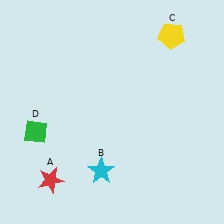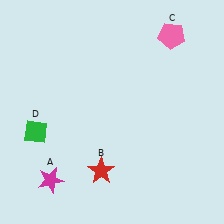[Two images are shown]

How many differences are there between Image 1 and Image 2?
There are 3 differences between the two images.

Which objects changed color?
A changed from red to magenta. B changed from cyan to red. C changed from yellow to pink.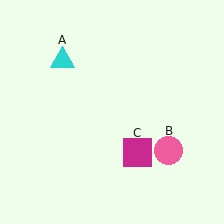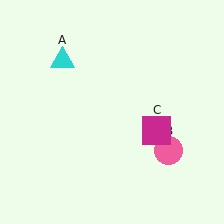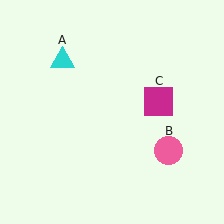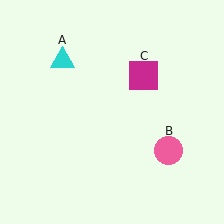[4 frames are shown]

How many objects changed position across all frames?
1 object changed position: magenta square (object C).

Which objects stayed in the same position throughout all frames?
Cyan triangle (object A) and pink circle (object B) remained stationary.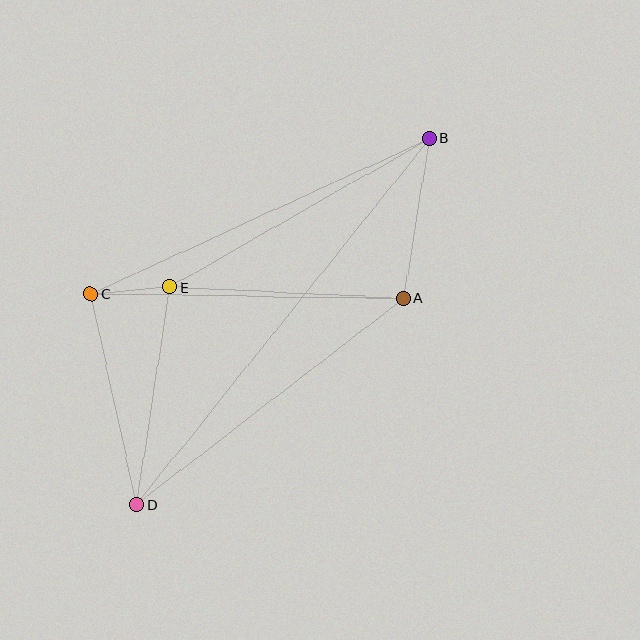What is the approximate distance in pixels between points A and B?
The distance between A and B is approximately 162 pixels.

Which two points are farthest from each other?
Points B and D are farthest from each other.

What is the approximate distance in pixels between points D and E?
The distance between D and E is approximately 220 pixels.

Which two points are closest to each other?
Points C and E are closest to each other.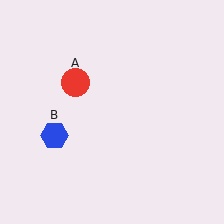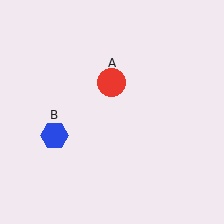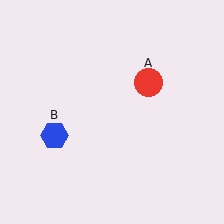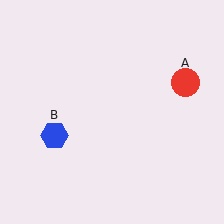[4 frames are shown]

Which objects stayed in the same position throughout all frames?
Blue hexagon (object B) remained stationary.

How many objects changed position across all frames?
1 object changed position: red circle (object A).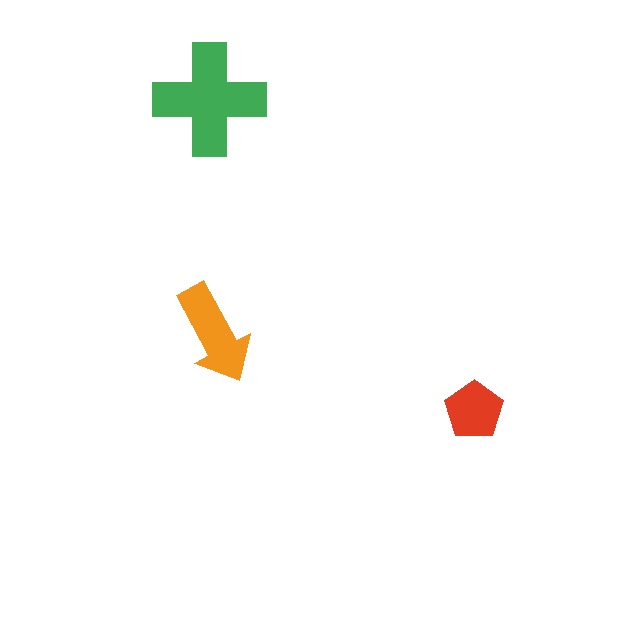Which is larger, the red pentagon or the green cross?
The green cross.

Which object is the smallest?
The red pentagon.